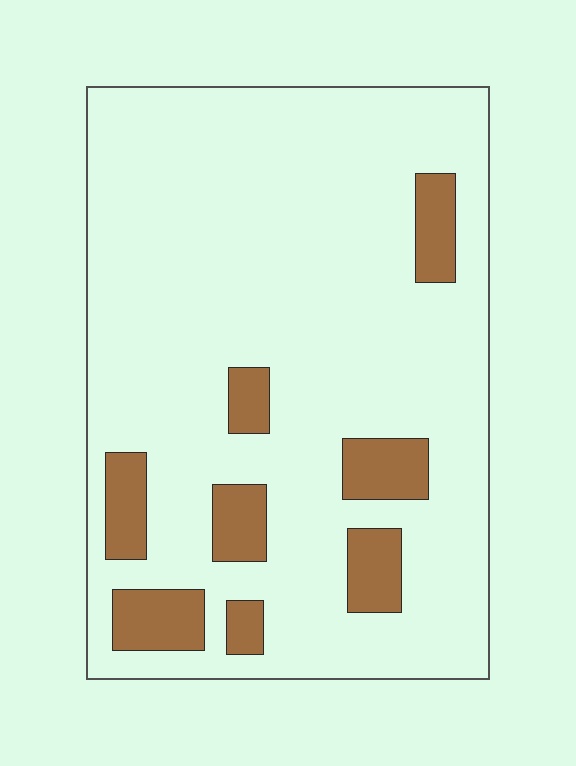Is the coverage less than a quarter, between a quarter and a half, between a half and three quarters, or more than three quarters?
Less than a quarter.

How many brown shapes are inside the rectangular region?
8.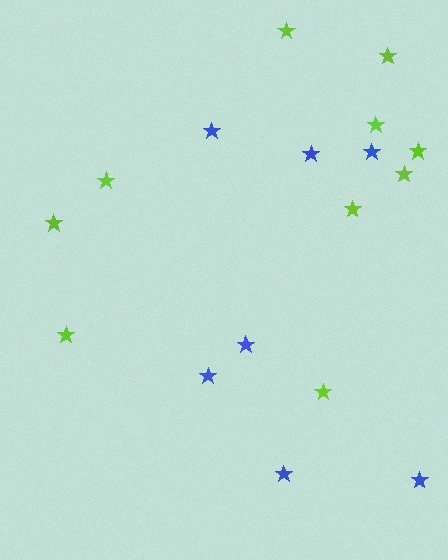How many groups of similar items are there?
There are 2 groups: one group of blue stars (7) and one group of lime stars (10).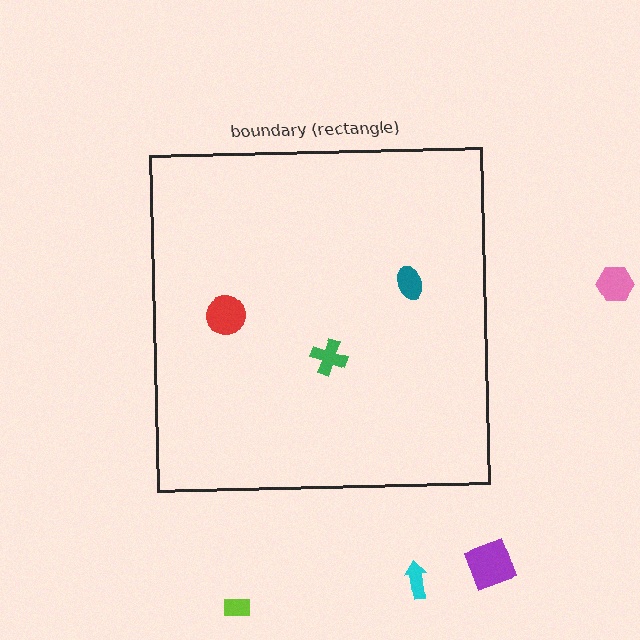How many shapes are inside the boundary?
3 inside, 4 outside.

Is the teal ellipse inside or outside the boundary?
Inside.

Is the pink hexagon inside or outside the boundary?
Outside.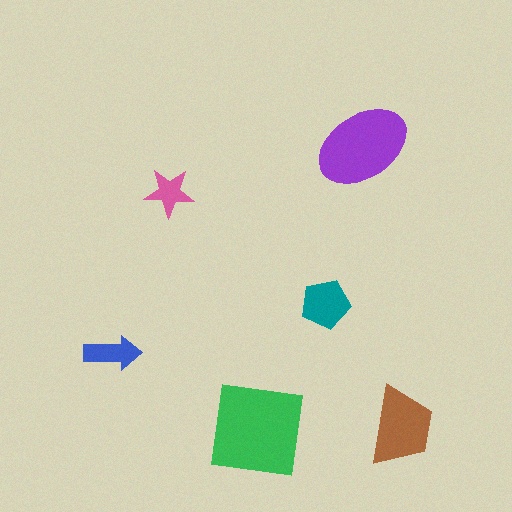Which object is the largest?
The green square.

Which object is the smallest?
The pink star.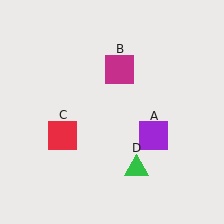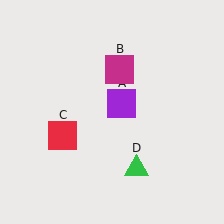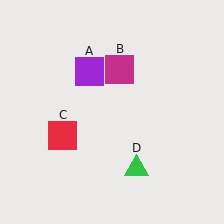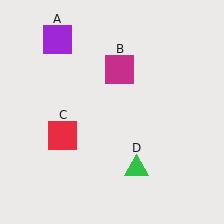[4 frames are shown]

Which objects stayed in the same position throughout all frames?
Magenta square (object B) and red square (object C) and green triangle (object D) remained stationary.